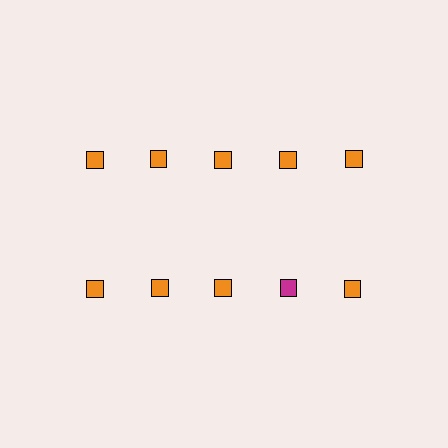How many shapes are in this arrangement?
There are 10 shapes arranged in a grid pattern.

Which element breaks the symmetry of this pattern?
The magenta square in the second row, second from right column breaks the symmetry. All other shapes are orange squares.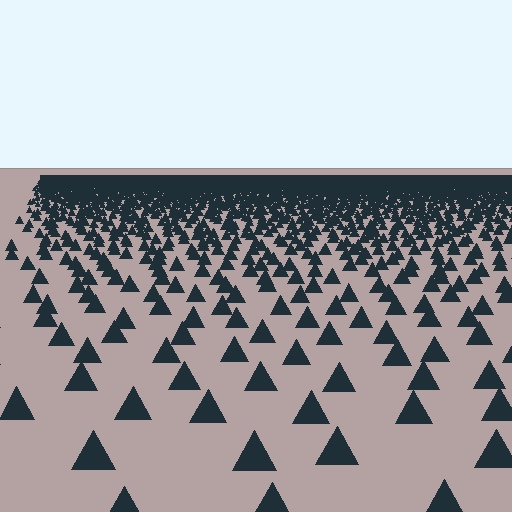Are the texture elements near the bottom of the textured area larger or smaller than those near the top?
Larger. Near the bottom, elements are closer to the viewer and appear at a bigger on-screen size.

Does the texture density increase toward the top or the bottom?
Density increases toward the top.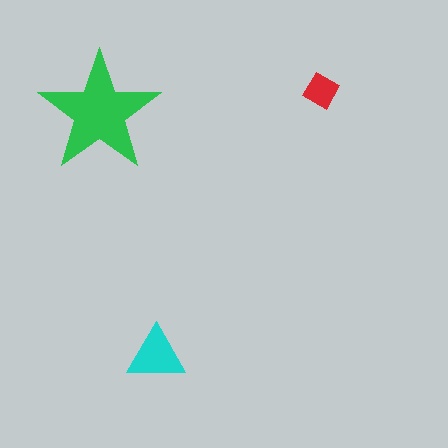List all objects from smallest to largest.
The red diamond, the cyan triangle, the green star.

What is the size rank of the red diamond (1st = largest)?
3rd.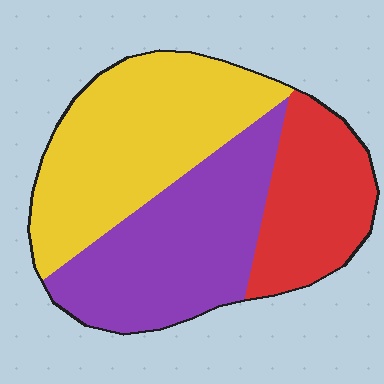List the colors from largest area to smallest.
From largest to smallest: yellow, purple, red.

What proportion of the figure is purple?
Purple takes up about three eighths (3/8) of the figure.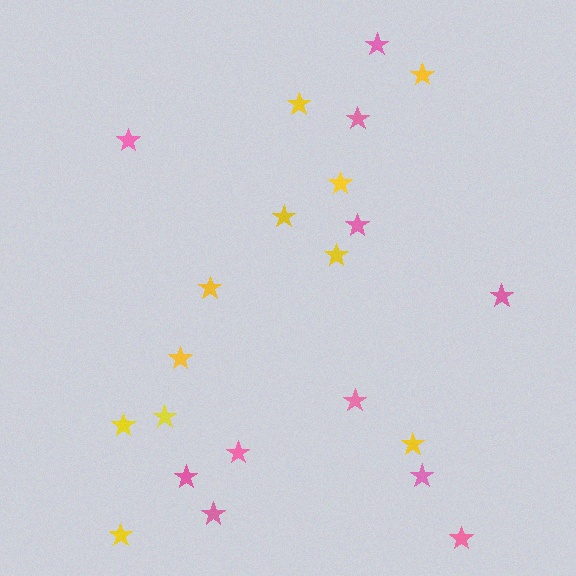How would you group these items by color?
There are 2 groups: one group of yellow stars (11) and one group of pink stars (11).